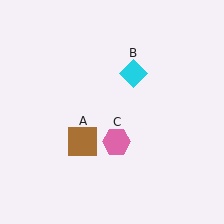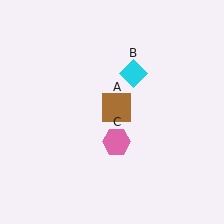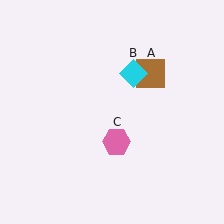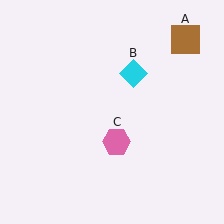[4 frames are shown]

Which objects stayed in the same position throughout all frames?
Cyan diamond (object B) and pink hexagon (object C) remained stationary.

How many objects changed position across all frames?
1 object changed position: brown square (object A).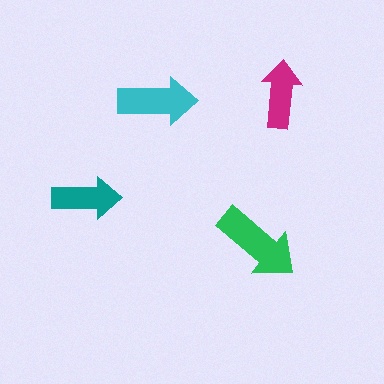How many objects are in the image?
There are 4 objects in the image.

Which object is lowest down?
The green arrow is bottommost.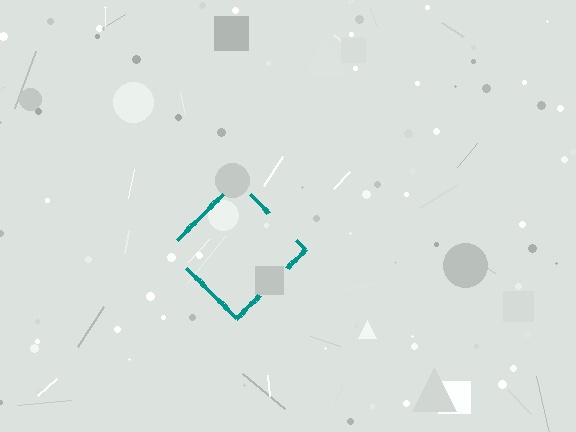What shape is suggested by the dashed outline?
The dashed outline suggests a diamond.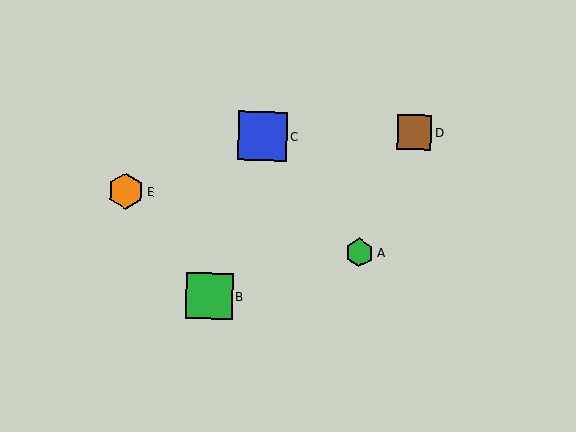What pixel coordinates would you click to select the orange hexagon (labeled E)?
Click at (126, 191) to select the orange hexagon E.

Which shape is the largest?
The blue square (labeled C) is the largest.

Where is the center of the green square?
The center of the green square is at (209, 296).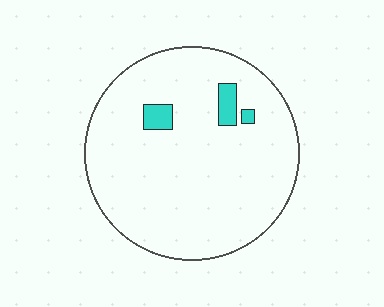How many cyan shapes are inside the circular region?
3.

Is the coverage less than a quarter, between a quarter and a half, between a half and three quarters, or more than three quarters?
Less than a quarter.